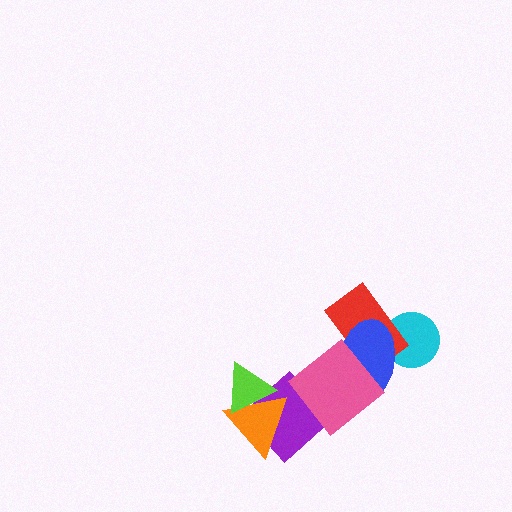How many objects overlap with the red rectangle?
3 objects overlap with the red rectangle.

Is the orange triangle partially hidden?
Yes, it is partially covered by another shape.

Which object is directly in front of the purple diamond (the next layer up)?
The orange triangle is directly in front of the purple diamond.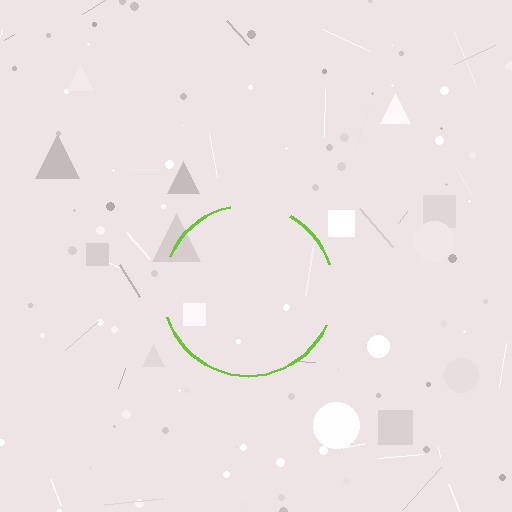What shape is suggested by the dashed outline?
The dashed outline suggests a circle.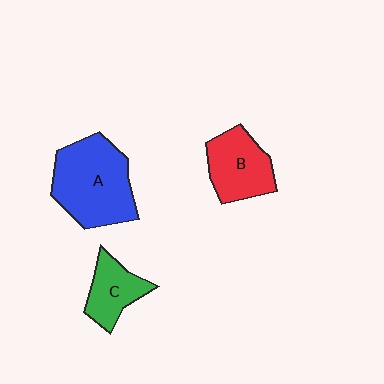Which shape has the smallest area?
Shape C (green).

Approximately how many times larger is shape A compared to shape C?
Approximately 2.1 times.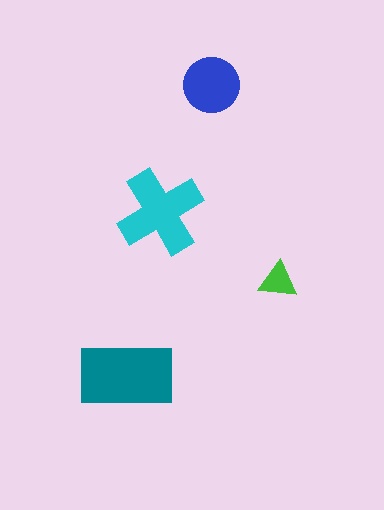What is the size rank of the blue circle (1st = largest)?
3rd.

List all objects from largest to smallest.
The teal rectangle, the cyan cross, the blue circle, the green triangle.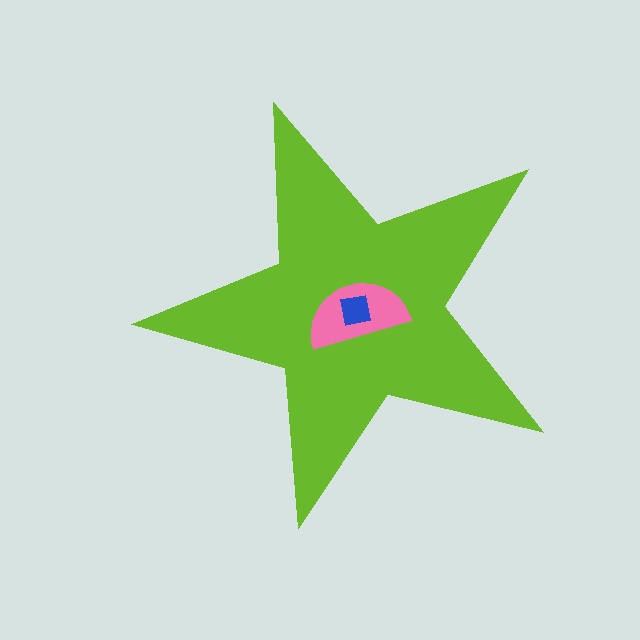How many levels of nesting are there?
3.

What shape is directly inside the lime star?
The pink semicircle.